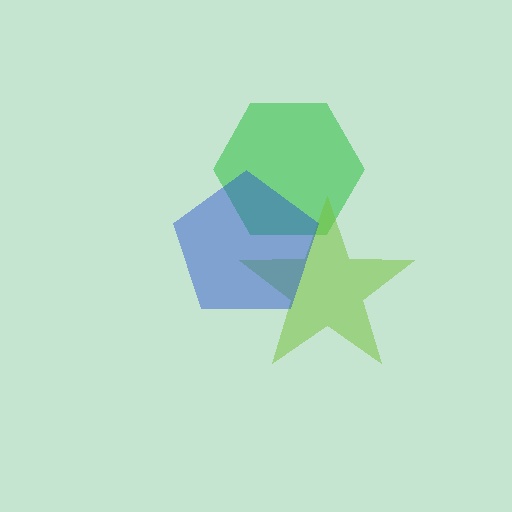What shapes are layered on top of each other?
The layered shapes are: a green hexagon, a lime star, a blue pentagon.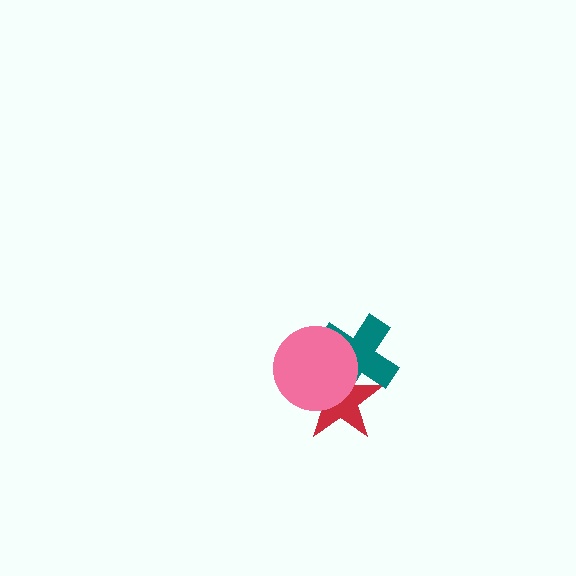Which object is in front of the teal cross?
The pink circle is in front of the teal cross.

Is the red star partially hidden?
Yes, it is partially covered by another shape.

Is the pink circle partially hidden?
No, no other shape covers it.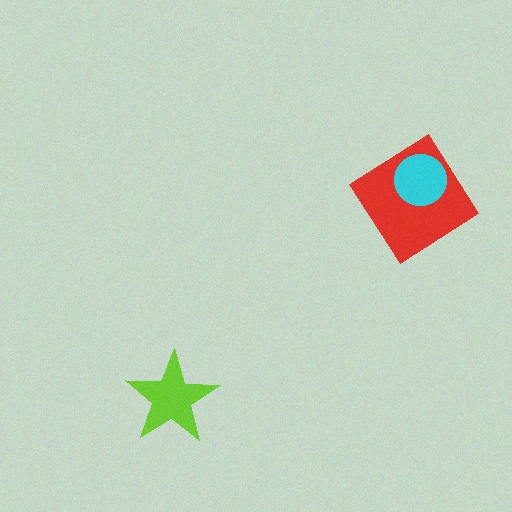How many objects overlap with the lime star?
0 objects overlap with the lime star.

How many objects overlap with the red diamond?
1 object overlaps with the red diamond.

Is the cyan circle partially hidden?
No, no other shape covers it.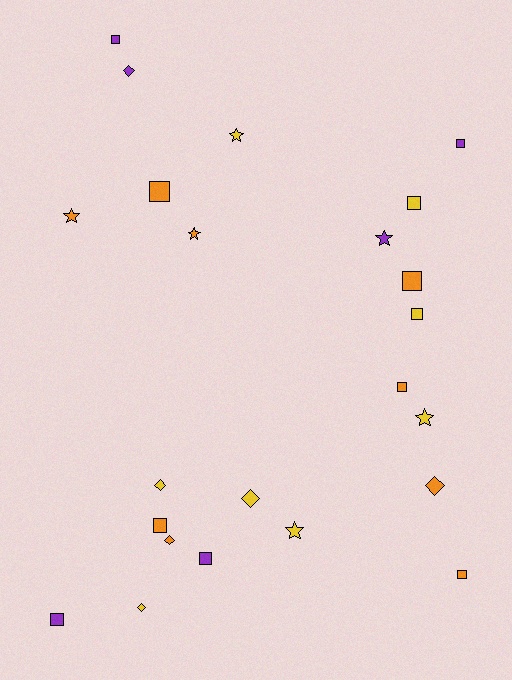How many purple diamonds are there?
There is 1 purple diamond.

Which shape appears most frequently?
Square, with 11 objects.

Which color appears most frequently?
Orange, with 9 objects.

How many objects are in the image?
There are 23 objects.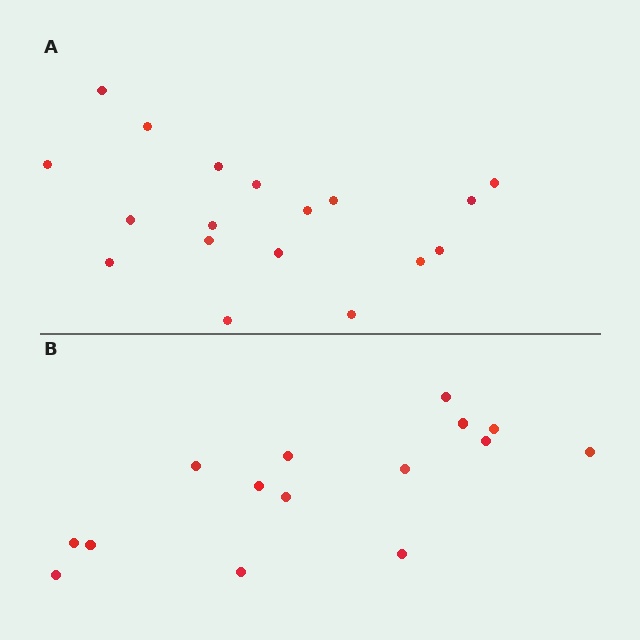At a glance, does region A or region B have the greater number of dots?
Region A (the top region) has more dots.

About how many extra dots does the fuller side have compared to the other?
Region A has just a few more — roughly 2 or 3 more dots than region B.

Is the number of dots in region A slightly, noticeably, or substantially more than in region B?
Region A has only slightly more — the two regions are fairly close. The ratio is roughly 1.2 to 1.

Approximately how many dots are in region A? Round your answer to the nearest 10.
About 20 dots. (The exact count is 18, which rounds to 20.)